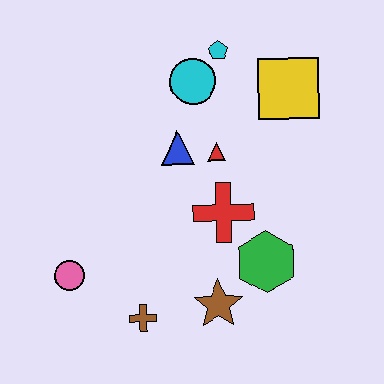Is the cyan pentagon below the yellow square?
No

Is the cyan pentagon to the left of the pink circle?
No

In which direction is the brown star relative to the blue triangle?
The brown star is below the blue triangle.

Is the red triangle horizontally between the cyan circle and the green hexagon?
Yes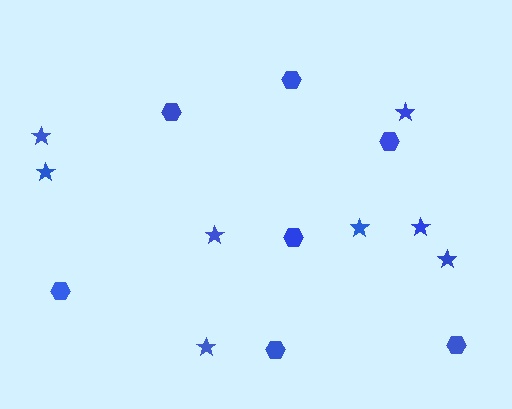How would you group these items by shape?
There are 2 groups: one group of stars (8) and one group of hexagons (7).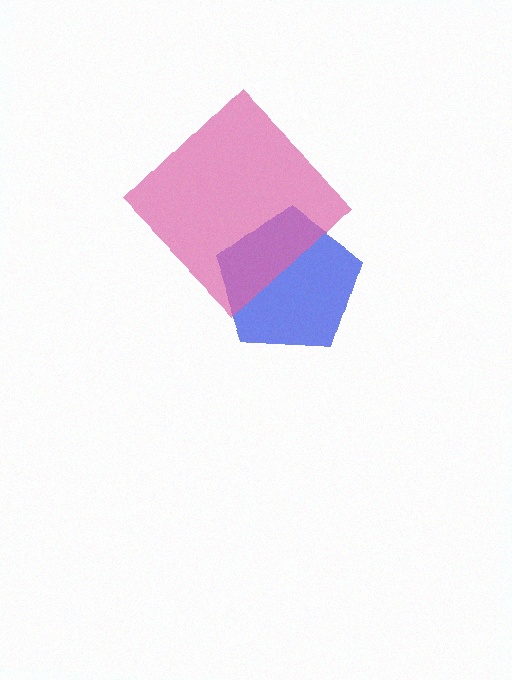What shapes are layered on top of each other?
The layered shapes are: a blue pentagon, a pink diamond.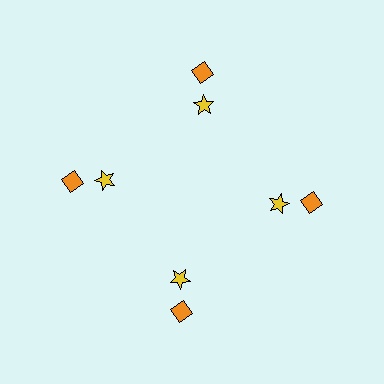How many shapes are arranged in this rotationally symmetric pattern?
There are 8 shapes, arranged in 4 groups of 2.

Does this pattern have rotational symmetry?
Yes, this pattern has 4-fold rotational symmetry. It looks the same after rotating 90 degrees around the center.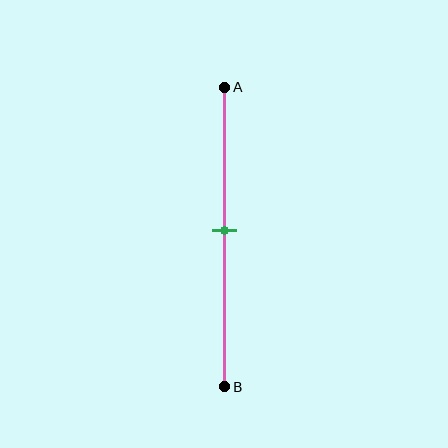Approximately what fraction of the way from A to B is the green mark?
The green mark is approximately 50% of the way from A to B.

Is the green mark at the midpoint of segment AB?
Yes, the mark is approximately at the midpoint.